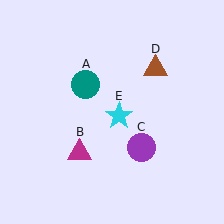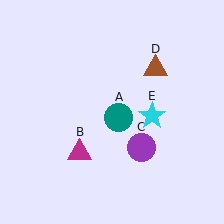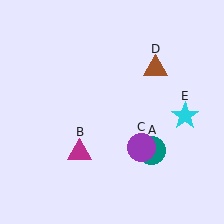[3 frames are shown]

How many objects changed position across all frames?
2 objects changed position: teal circle (object A), cyan star (object E).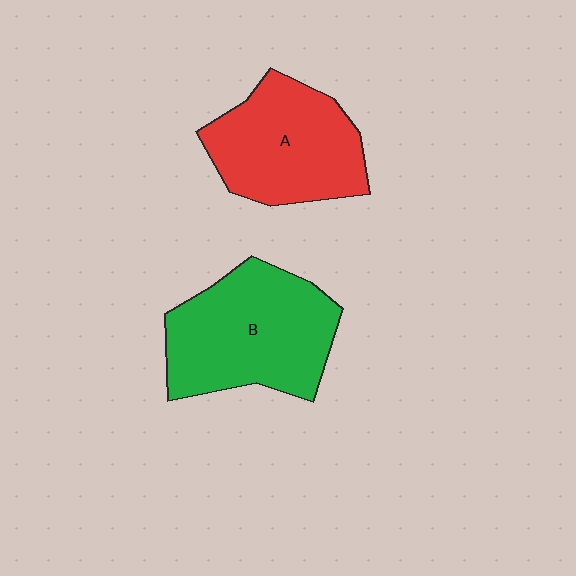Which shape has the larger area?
Shape B (green).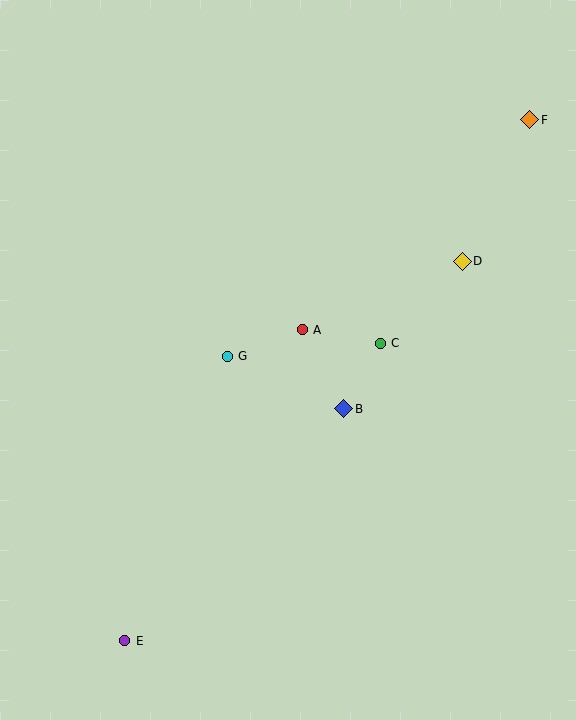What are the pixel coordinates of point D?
Point D is at (462, 261).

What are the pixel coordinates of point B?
Point B is at (344, 409).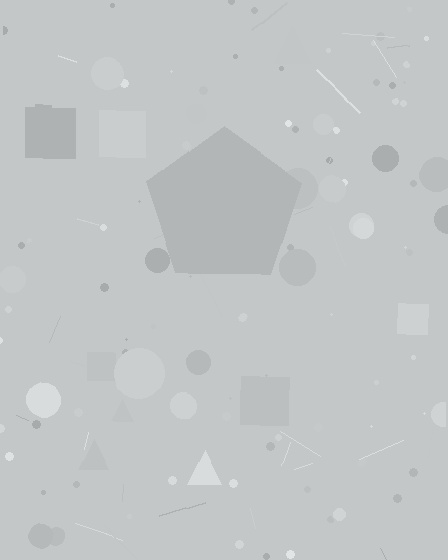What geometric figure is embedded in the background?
A pentagon is embedded in the background.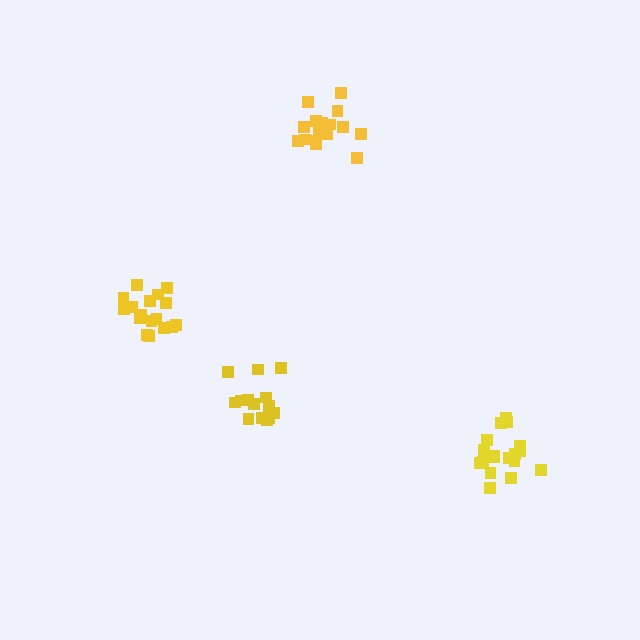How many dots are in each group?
Group 1: 19 dots, Group 2: 17 dots, Group 3: 14 dots, Group 4: 17 dots (67 total).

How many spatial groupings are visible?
There are 4 spatial groupings.